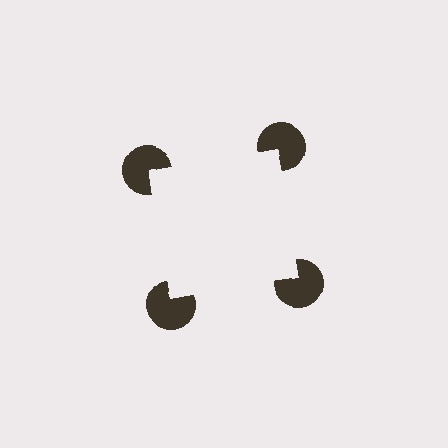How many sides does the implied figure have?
4 sides.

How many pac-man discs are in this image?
There are 4 — one at each vertex of the illusory square.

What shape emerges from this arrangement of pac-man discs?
An illusory square — its edges are inferred from the aligned wedge cuts in the pac-man discs, not physically drawn.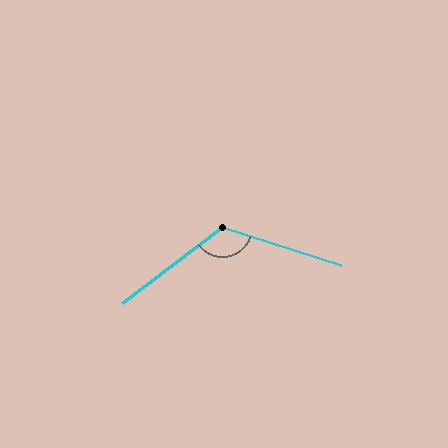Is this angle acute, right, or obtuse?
It is obtuse.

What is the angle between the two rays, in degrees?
Approximately 125 degrees.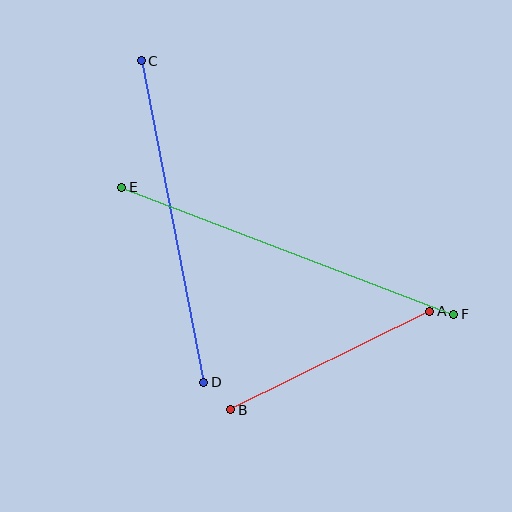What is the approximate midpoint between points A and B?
The midpoint is at approximately (330, 360) pixels.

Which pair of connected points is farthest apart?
Points E and F are farthest apart.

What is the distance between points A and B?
The distance is approximately 222 pixels.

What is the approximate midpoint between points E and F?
The midpoint is at approximately (288, 251) pixels.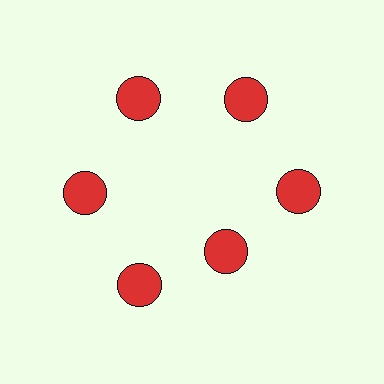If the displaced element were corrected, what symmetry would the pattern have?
It would have 6-fold rotational symmetry — the pattern would map onto itself every 60 degrees.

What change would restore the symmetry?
The symmetry would be restored by moving it outward, back onto the ring so that all 6 circles sit at equal angles and equal distance from the center.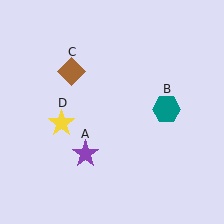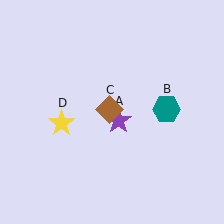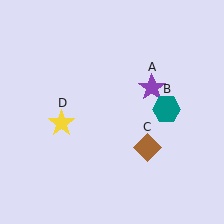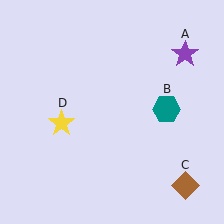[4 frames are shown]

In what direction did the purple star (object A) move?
The purple star (object A) moved up and to the right.